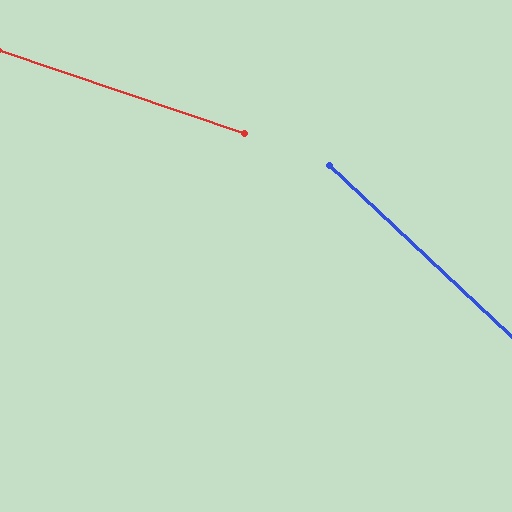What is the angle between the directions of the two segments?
Approximately 25 degrees.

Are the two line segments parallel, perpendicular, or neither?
Neither parallel nor perpendicular — they differ by about 25°.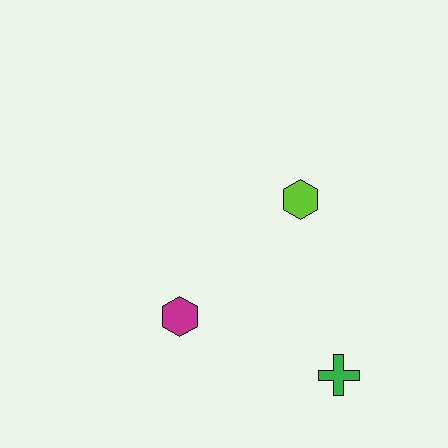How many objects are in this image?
There are 3 objects.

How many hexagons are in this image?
There are 2 hexagons.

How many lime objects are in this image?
There is 1 lime object.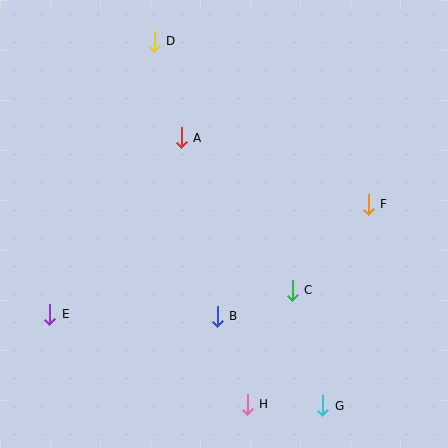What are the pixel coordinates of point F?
Point F is at (368, 204).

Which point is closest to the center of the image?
Point B at (217, 316) is closest to the center.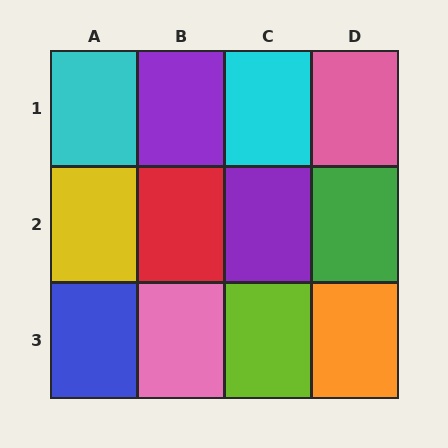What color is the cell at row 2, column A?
Yellow.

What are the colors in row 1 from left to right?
Cyan, purple, cyan, pink.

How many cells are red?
1 cell is red.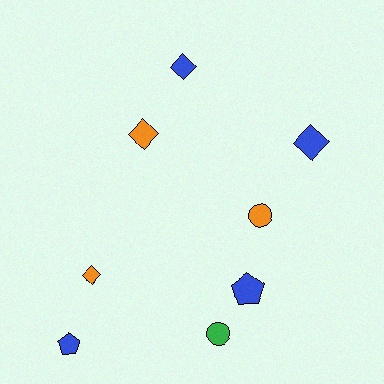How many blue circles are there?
There are no blue circles.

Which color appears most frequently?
Blue, with 4 objects.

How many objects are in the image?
There are 8 objects.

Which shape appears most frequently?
Diamond, with 4 objects.